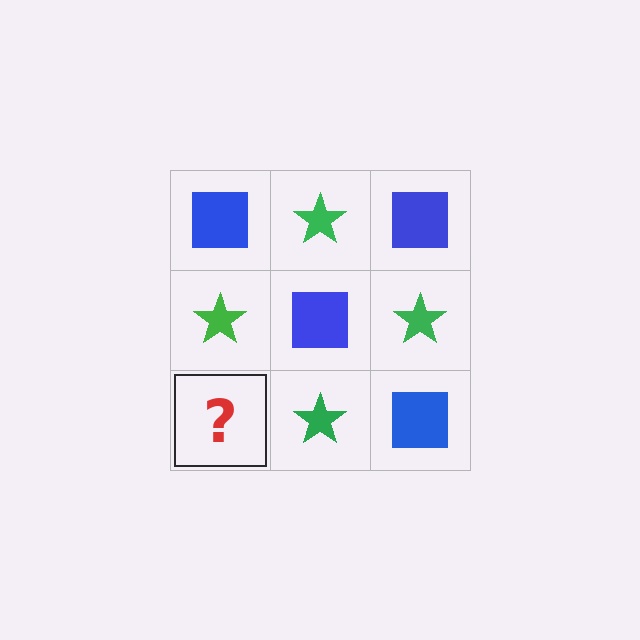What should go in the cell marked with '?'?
The missing cell should contain a blue square.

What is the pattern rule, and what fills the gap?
The rule is that it alternates blue square and green star in a checkerboard pattern. The gap should be filled with a blue square.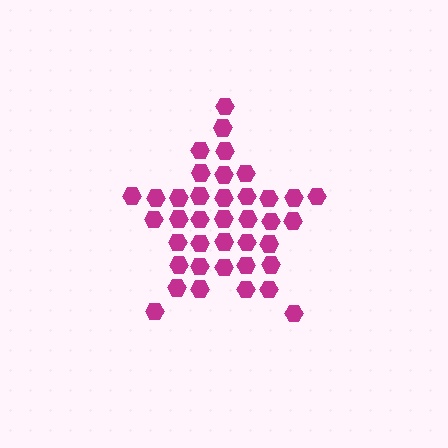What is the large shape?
The large shape is a star.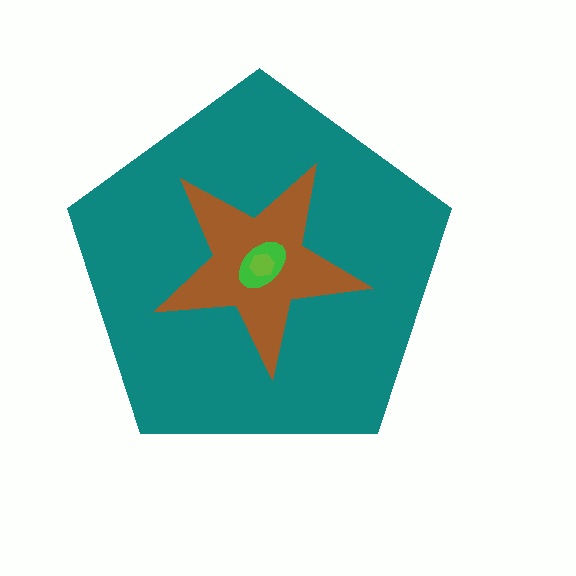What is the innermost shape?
The lime hexagon.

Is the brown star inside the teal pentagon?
Yes.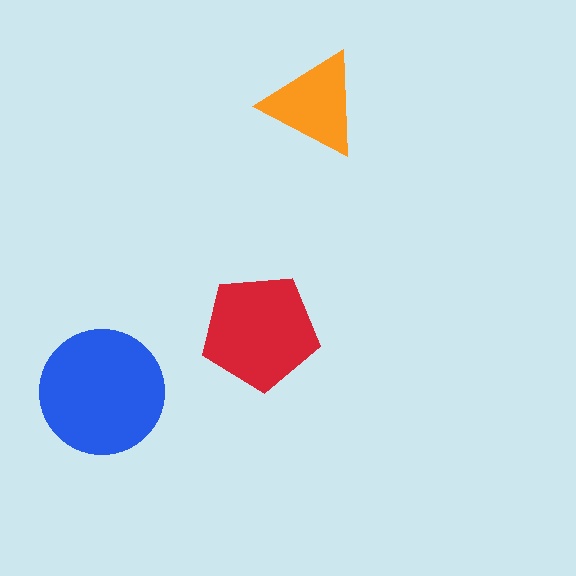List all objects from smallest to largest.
The orange triangle, the red pentagon, the blue circle.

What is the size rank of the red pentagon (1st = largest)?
2nd.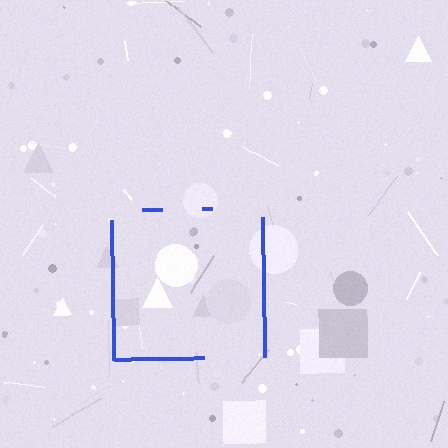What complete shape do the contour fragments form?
The contour fragments form a square.